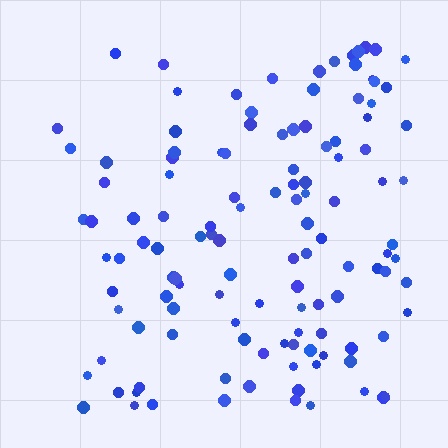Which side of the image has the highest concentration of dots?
The right.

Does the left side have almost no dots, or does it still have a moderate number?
Still a moderate number, just noticeably fewer than the right.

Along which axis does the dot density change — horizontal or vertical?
Horizontal.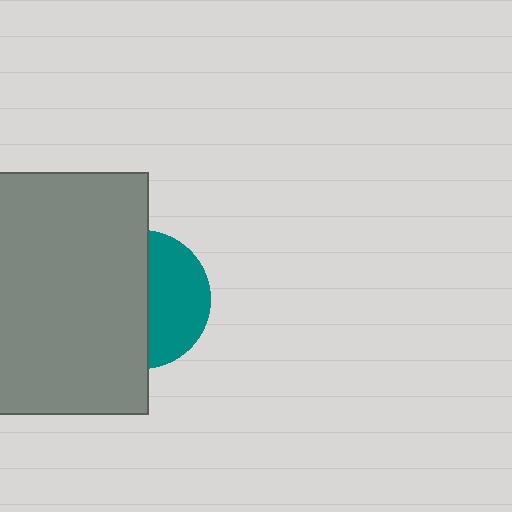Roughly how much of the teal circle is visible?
A small part of it is visible (roughly 43%).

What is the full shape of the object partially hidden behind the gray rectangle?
The partially hidden object is a teal circle.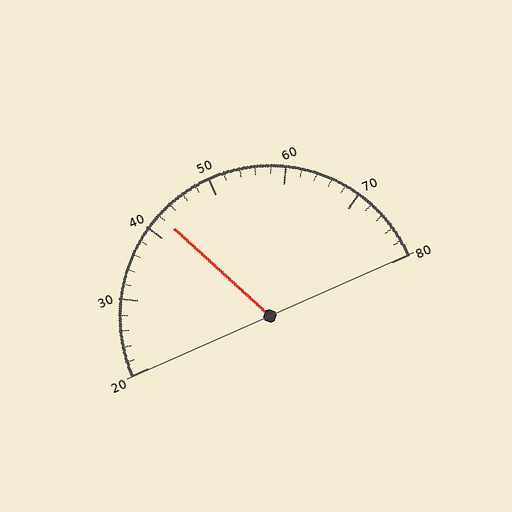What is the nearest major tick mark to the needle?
The nearest major tick mark is 40.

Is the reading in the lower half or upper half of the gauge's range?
The reading is in the lower half of the range (20 to 80).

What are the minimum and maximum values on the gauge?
The gauge ranges from 20 to 80.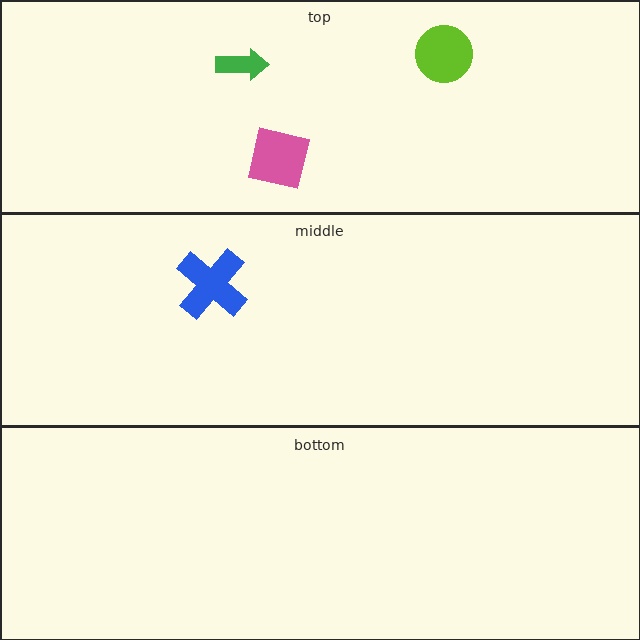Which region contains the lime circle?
The top region.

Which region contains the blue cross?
The middle region.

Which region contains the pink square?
The top region.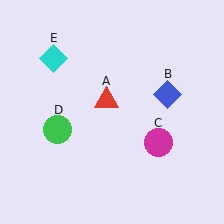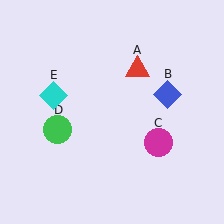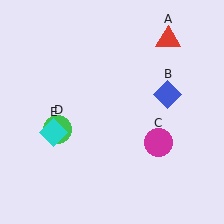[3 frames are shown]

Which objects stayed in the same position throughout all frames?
Blue diamond (object B) and magenta circle (object C) and green circle (object D) remained stationary.